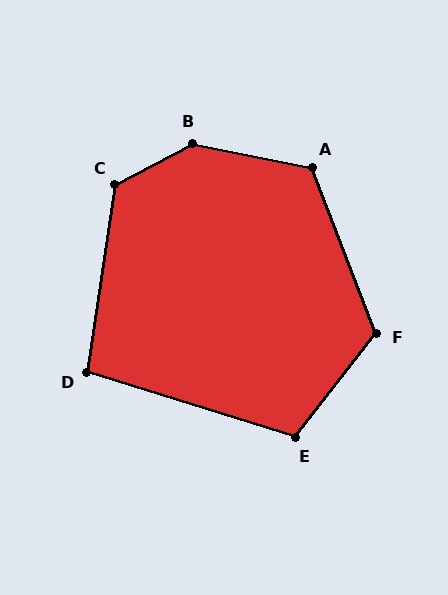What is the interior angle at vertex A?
Approximately 123 degrees (obtuse).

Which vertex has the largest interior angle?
B, at approximately 141 degrees.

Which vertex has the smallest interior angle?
D, at approximately 98 degrees.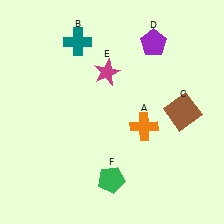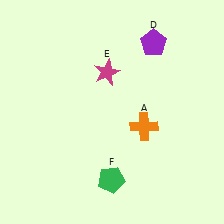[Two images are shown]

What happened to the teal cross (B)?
The teal cross (B) was removed in Image 2. It was in the top-left area of Image 1.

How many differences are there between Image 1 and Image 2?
There are 2 differences between the two images.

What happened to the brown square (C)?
The brown square (C) was removed in Image 2. It was in the top-right area of Image 1.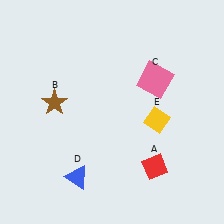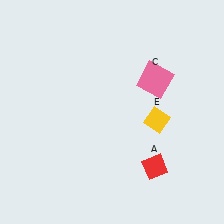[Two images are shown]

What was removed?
The blue triangle (D), the brown star (B) were removed in Image 2.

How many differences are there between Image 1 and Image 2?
There are 2 differences between the two images.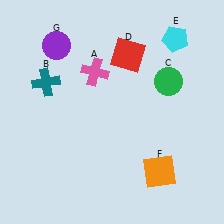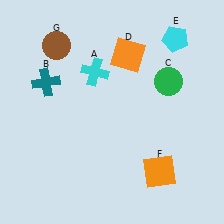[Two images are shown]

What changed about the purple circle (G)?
In Image 1, G is purple. In Image 2, it changed to brown.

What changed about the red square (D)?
In Image 1, D is red. In Image 2, it changed to orange.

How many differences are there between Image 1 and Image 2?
There are 3 differences between the two images.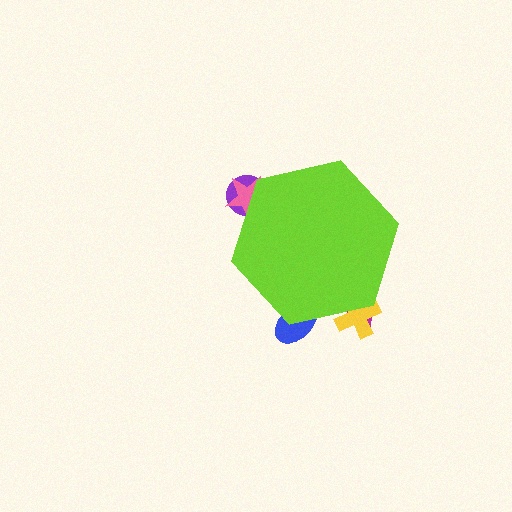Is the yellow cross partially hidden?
Yes, the yellow cross is partially hidden behind the lime hexagon.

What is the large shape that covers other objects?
A lime hexagon.